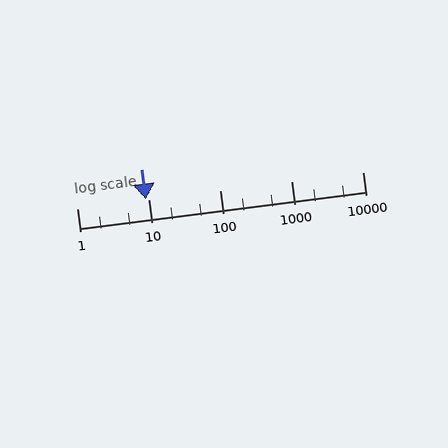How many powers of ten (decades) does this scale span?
The scale spans 4 decades, from 1 to 10000.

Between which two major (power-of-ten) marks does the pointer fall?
The pointer is between 1 and 10.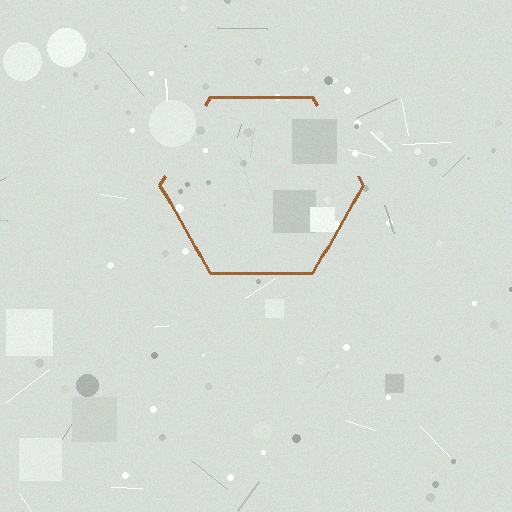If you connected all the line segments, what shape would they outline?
They would outline a hexagon.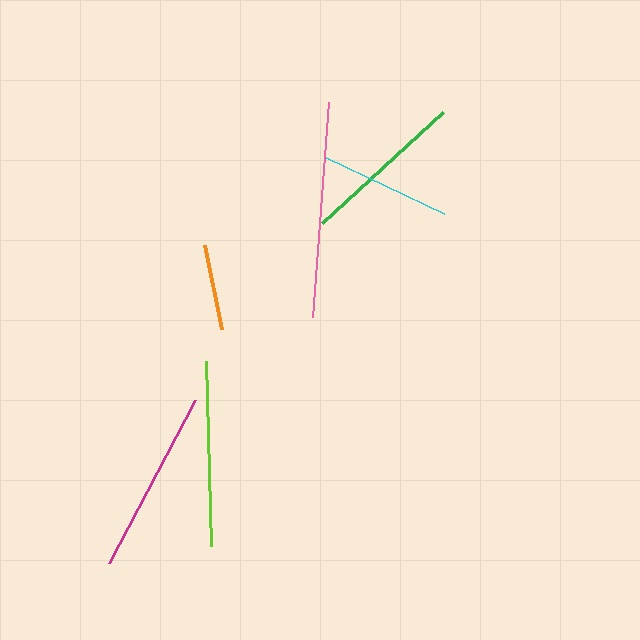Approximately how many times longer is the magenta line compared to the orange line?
The magenta line is approximately 2.1 times the length of the orange line.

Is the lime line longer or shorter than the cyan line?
The lime line is longer than the cyan line.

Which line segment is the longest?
The pink line is the longest at approximately 216 pixels.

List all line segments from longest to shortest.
From longest to shortest: pink, lime, magenta, green, cyan, orange.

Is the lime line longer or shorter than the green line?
The lime line is longer than the green line.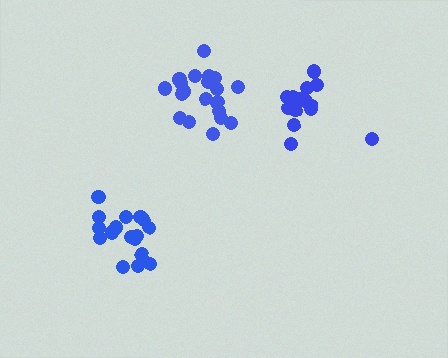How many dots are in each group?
Group 1: 17 dots, Group 2: 14 dots, Group 3: 20 dots (51 total).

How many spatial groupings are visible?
There are 3 spatial groupings.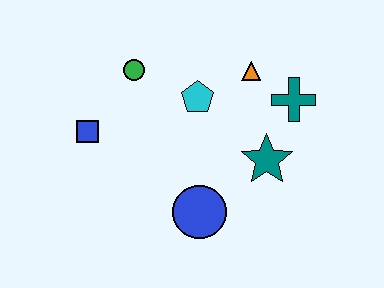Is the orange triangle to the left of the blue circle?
No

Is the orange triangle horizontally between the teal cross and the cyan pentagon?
Yes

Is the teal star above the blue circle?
Yes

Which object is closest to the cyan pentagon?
The orange triangle is closest to the cyan pentagon.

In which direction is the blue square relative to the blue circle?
The blue square is to the left of the blue circle.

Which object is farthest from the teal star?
The blue square is farthest from the teal star.